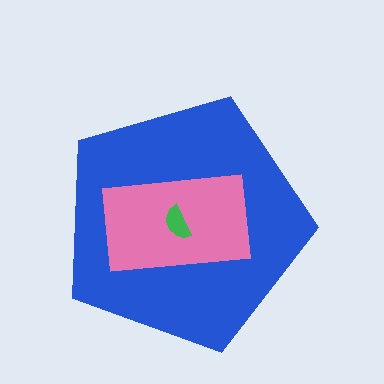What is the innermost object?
The green semicircle.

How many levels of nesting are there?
3.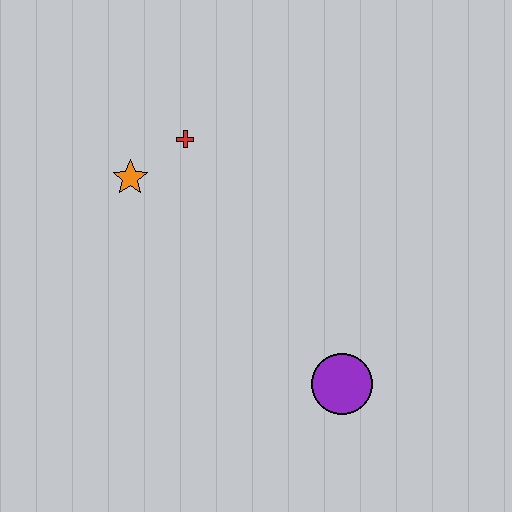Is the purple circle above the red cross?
No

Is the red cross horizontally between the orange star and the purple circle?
Yes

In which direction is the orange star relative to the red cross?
The orange star is to the left of the red cross.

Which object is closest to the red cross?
The orange star is closest to the red cross.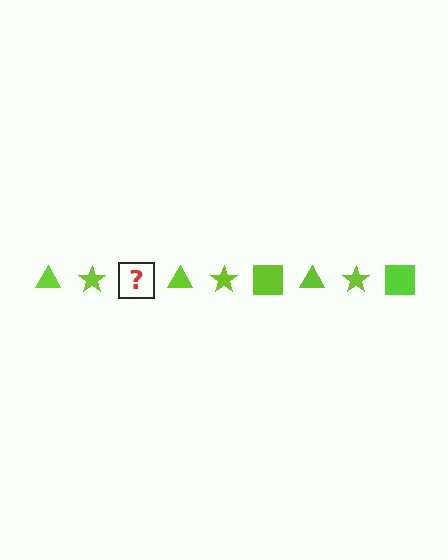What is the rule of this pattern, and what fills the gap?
The rule is that the pattern cycles through triangle, star, square shapes in lime. The gap should be filled with a lime square.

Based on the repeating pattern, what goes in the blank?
The blank should be a lime square.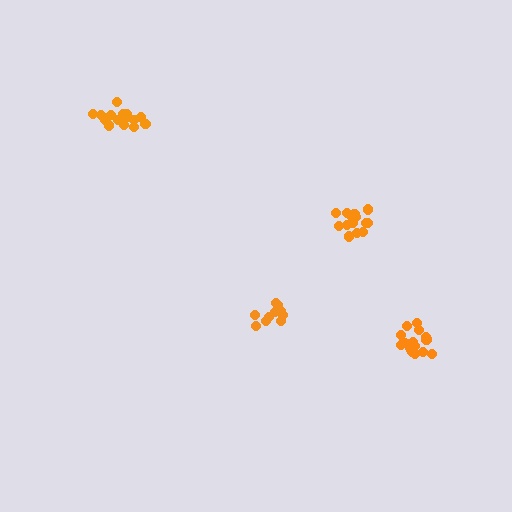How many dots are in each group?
Group 1: 11 dots, Group 2: 17 dots, Group 3: 15 dots, Group 4: 17 dots (60 total).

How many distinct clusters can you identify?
There are 4 distinct clusters.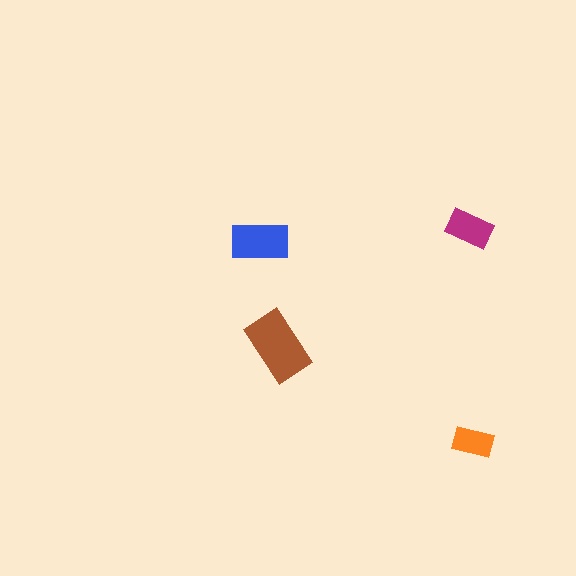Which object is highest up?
The magenta rectangle is topmost.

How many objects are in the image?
There are 4 objects in the image.